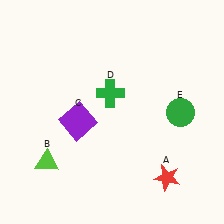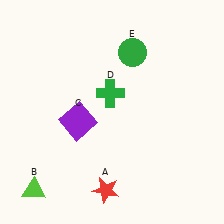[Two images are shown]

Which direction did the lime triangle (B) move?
The lime triangle (B) moved down.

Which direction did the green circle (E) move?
The green circle (E) moved up.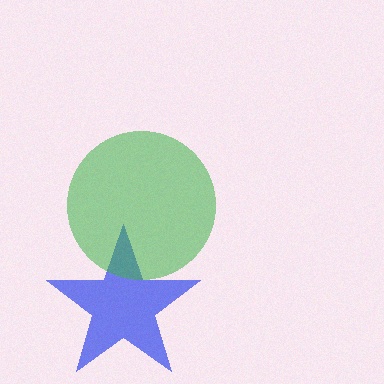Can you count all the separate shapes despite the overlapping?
Yes, there are 2 separate shapes.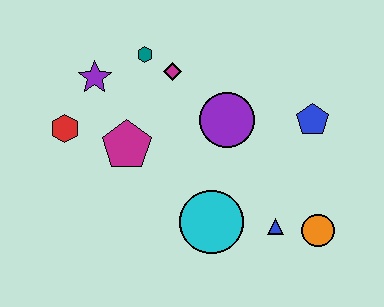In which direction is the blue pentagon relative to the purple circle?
The blue pentagon is to the right of the purple circle.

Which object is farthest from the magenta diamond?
The orange circle is farthest from the magenta diamond.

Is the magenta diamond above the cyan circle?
Yes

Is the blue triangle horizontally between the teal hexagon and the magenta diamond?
No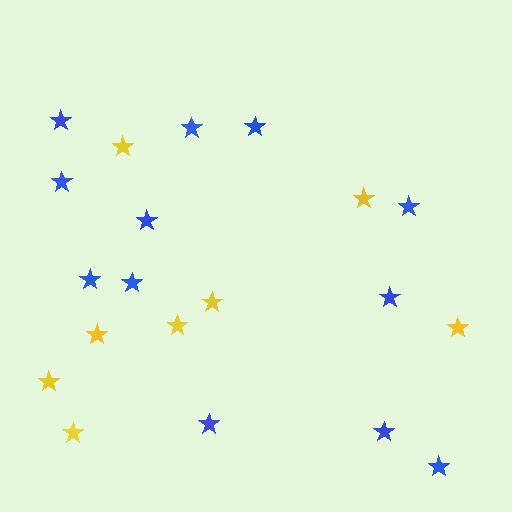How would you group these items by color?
There are 2 groups: one group of blue stars (12) and one group of yellow stars (8).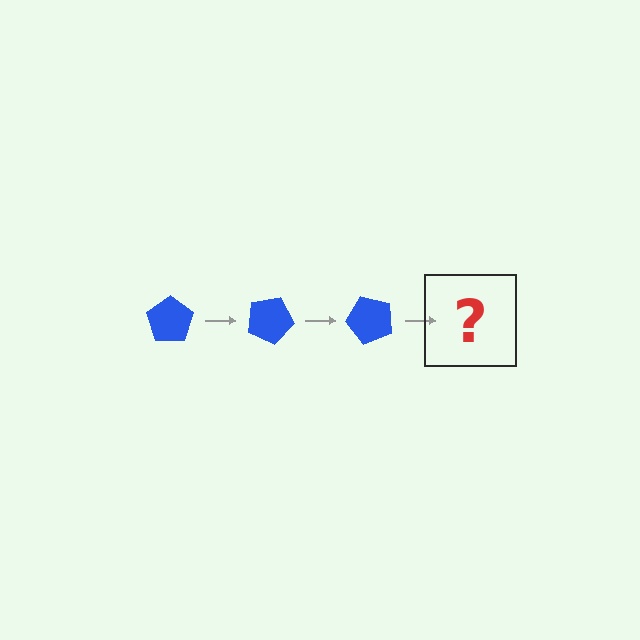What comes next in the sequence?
The next element should be a blue pentagon rotated 75 degrees.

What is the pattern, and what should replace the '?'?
The pattern is that the pentagon rotates 25 degrees each step. The '?' should be a blue pentagon rotated 75 degrees.